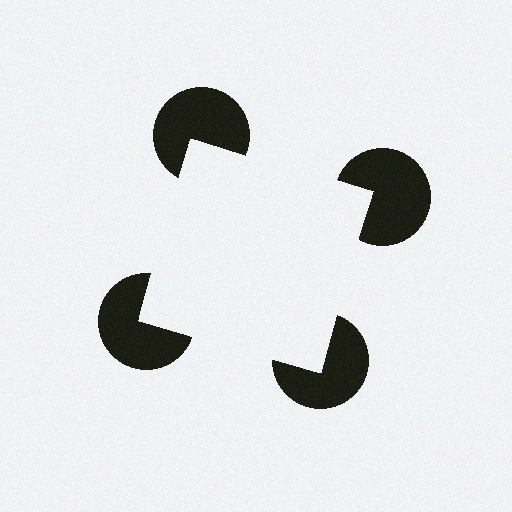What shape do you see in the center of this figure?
An illusory square — its edges are inferred from the aligned wedge cuts in the pac-man discs, not physically drawn.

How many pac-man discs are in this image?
There are 4 — one at each vertex of the illusory square.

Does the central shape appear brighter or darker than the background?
It typically appears slightly brighter than the background, even though no actual brightness change is drawn.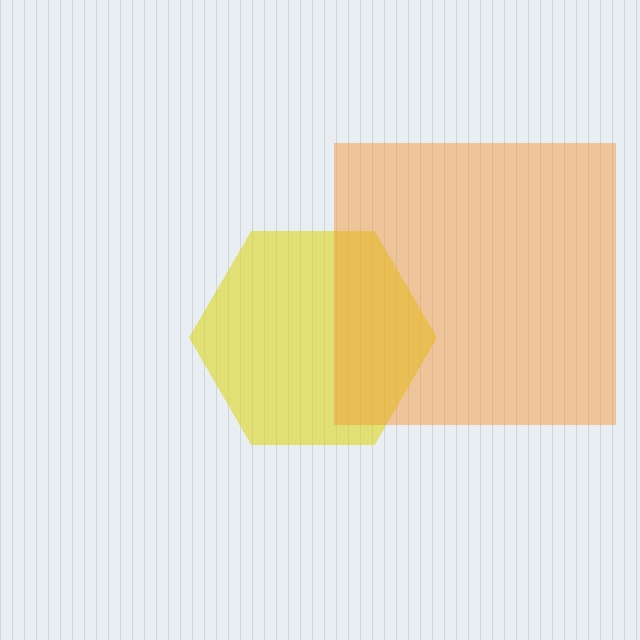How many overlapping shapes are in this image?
There are 2 overlapping shapes in the image.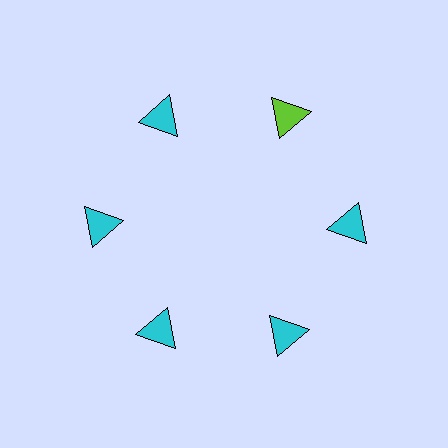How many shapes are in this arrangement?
There are 6 shapes arranged in a ring pattern.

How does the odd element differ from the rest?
It has a different color: lime instead of cyan.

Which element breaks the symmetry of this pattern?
The lime triangle at roughly the 1 o'clock position breaks the symmetry. All other shapes are cyan triangles.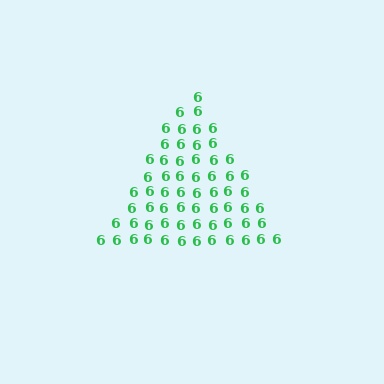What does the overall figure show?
The overall figure shows a triangle.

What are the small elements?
The small elements are digit 6's.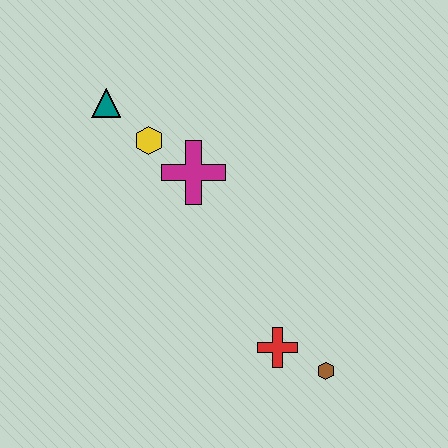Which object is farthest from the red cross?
The teal triangle is farthest from the red cross.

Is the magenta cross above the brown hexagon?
Yes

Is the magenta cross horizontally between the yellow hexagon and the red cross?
Yes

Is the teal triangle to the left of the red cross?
Yes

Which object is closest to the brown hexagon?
The red cross is closest to the brown hexagon.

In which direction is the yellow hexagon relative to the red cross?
The yellow hexagon is above the red cross.